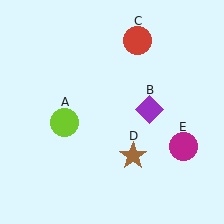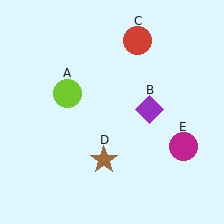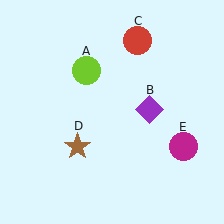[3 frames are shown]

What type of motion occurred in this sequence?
The lime circle (object A), brown star (object D) rotated clockwise around the center of the scene.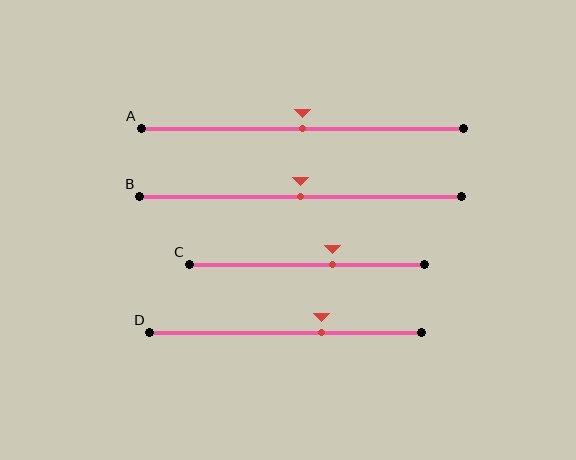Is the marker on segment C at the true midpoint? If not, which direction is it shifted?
No, the marker on segment C is shifted to the right by about 11% of the segment length.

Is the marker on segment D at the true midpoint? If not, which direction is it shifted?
No, the marker on segment D is shifted to the right by about 13% of the segment length.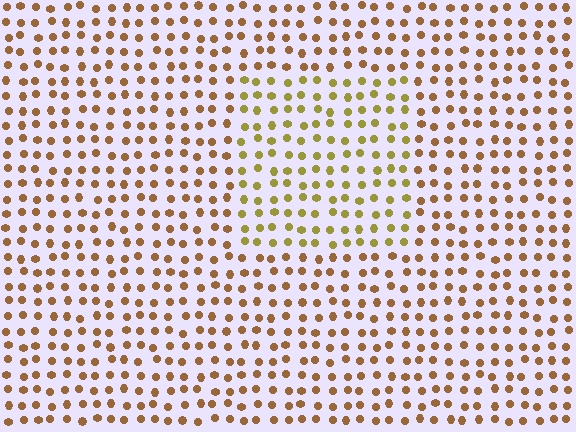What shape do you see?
I see a rectangle.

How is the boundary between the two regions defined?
The boundary is defined purely by a slight shift in hue (about 31 degrees). Spacing, size, and orientation are identical on both sides.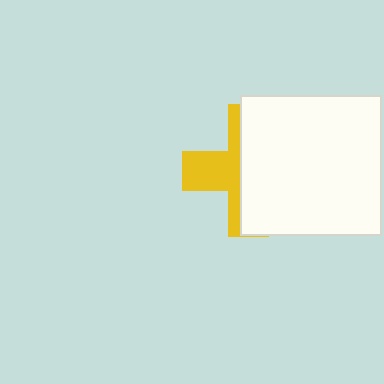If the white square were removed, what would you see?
You would see the complete yellow cross.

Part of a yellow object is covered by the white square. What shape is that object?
It is a cross.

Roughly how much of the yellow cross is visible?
A small part of it is visible (roughly 38%).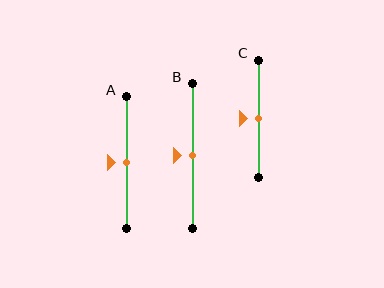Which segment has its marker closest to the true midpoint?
Segment A has its marker closest to the true midpoint.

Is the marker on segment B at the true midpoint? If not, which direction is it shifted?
Yes, the marker on segment B is at the true midpoint.